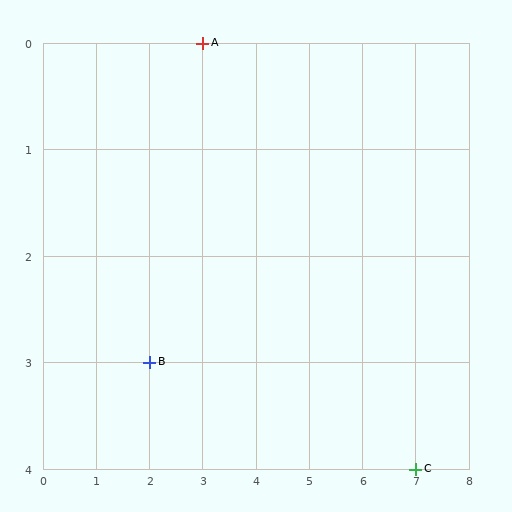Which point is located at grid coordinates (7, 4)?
Point C is at (7, 4).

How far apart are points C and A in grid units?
Points C and A are 4 columns and 4 rows apart (about 5.7 grid units diagonally).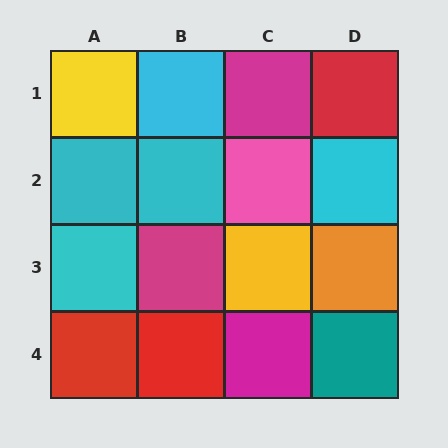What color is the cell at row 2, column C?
Pink.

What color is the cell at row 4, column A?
Red.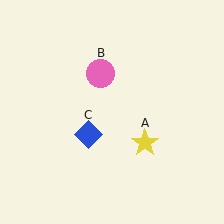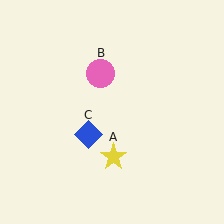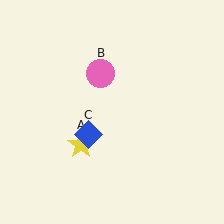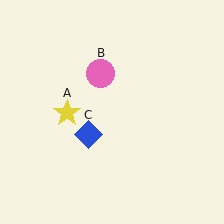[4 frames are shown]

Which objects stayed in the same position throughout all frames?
Pink circle (object B) and blue diamond (object C) remained stationary.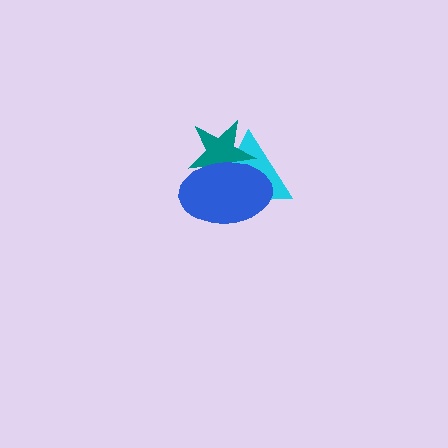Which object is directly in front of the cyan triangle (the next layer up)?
The teal star is directly in front of the cyan triangle.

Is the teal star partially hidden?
Yes, it is partially covered by another shape.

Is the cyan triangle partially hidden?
Yes, it is partially covered by another shape.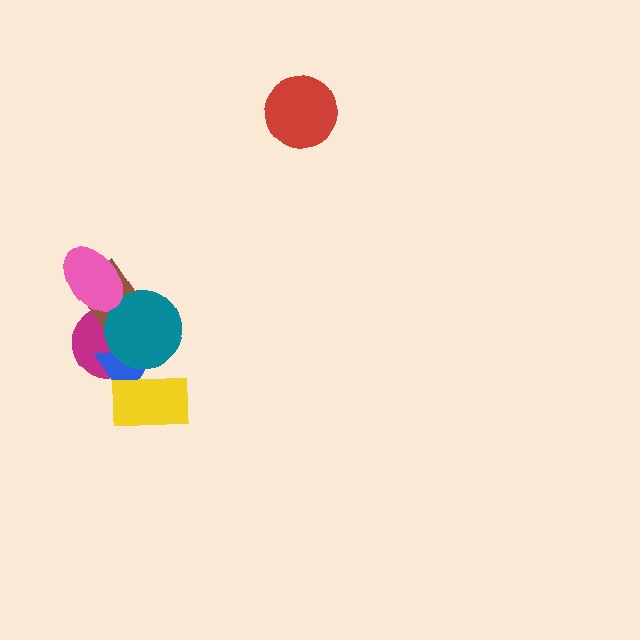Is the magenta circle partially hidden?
Yes, it is partially covered by another shape.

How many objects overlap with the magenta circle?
3 objects overlap with the magenta circle.